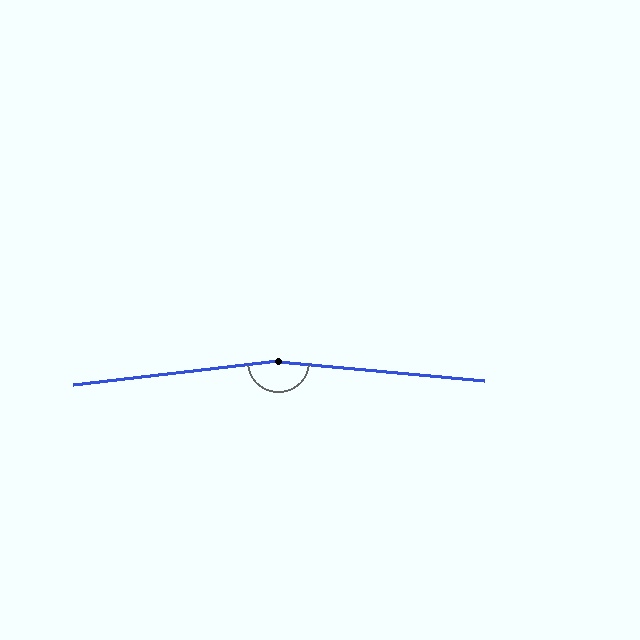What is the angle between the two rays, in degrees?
Approximately 168 degrees.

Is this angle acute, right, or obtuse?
It is obtuse.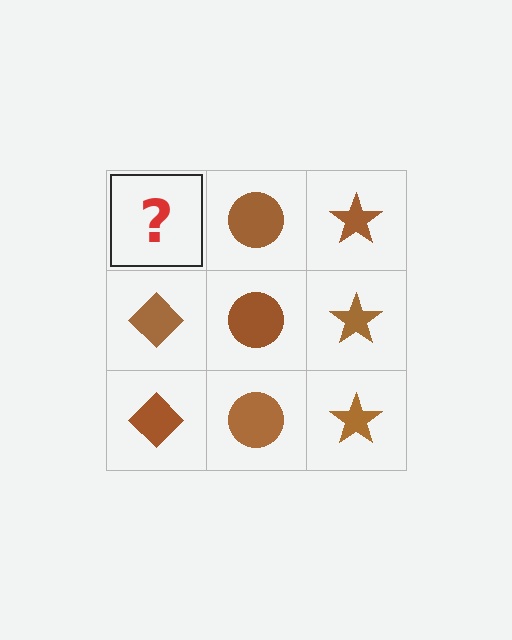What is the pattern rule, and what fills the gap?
The rule is that each column has a consistent shape. The gap should be filled with a brown diamond.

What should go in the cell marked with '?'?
The missing cell should contain a brown diamond.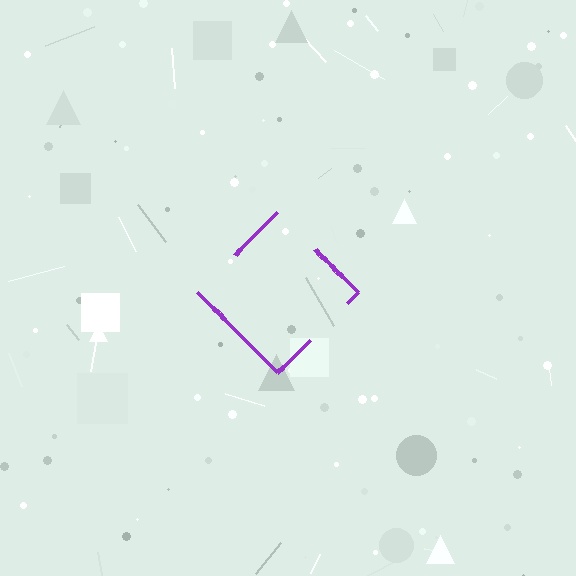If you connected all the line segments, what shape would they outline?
They would outline a diamond.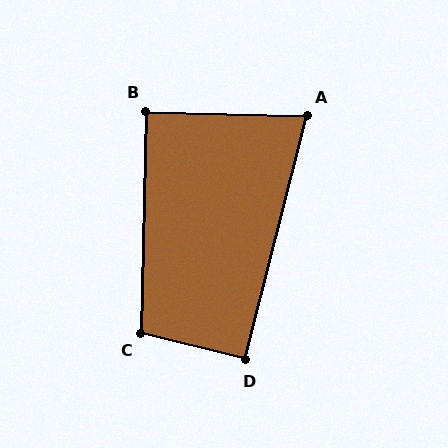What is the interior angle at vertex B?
Approximately 90 degrees (approximately right).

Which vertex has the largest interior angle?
C, at approximately 103 degrees.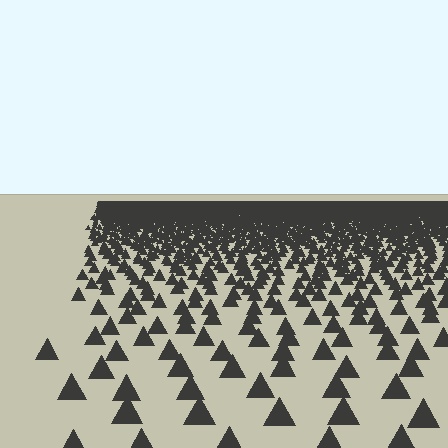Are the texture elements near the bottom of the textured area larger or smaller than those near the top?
Larger. Near the bottom, elements are closer to the viewer and appear at a bigger on-screen size.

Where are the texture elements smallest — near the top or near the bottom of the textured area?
Near the top.